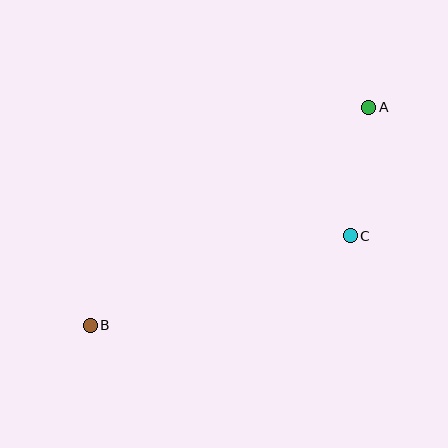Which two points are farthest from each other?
Points A and B are farthest from each other.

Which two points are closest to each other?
Points A and C are closest to each other.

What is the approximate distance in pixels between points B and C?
The distance between B and C is approximately 275 pixels.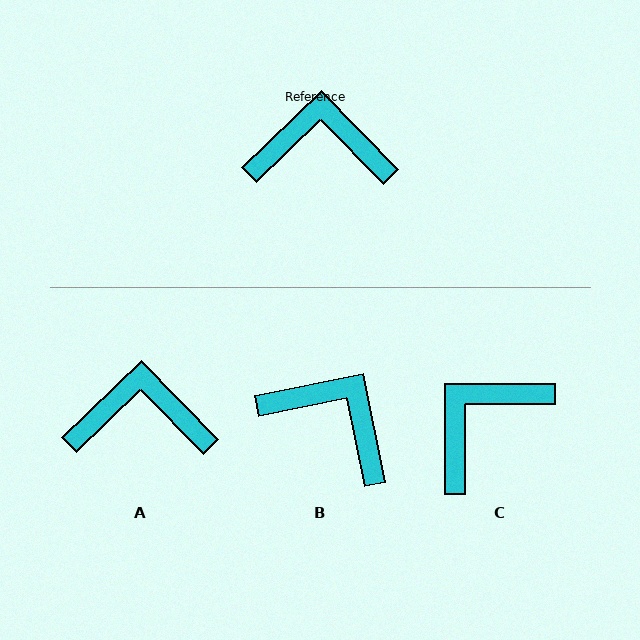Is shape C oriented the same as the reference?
No, it is off by about 46 degrees.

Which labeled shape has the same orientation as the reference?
A.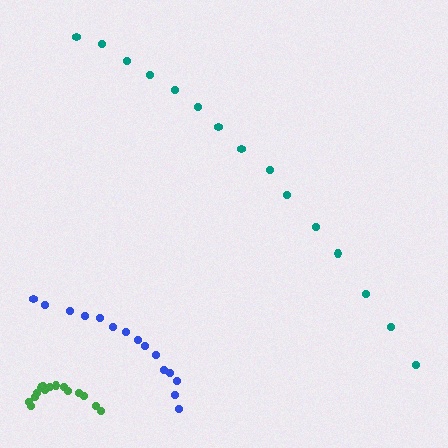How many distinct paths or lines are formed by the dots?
There are 3 distinct paths.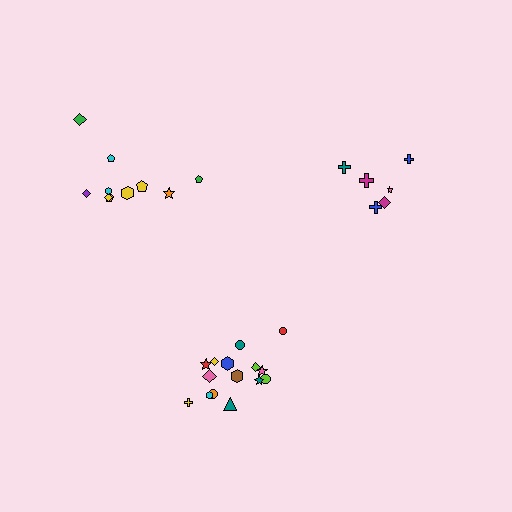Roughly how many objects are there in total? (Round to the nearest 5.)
Roughly 30 objects in total.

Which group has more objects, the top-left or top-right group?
The top-left group.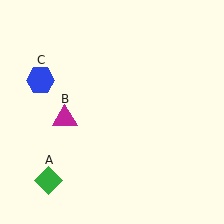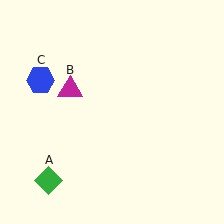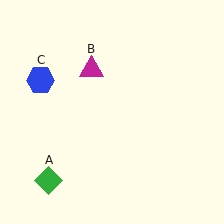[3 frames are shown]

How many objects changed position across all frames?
1 object changed position: magenta triangle (object B).